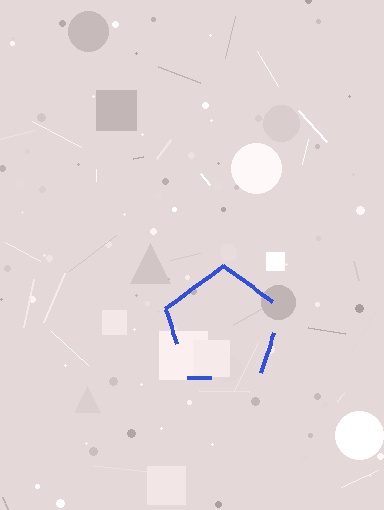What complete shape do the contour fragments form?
The contour fragments form a pentagon.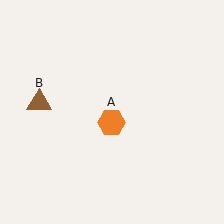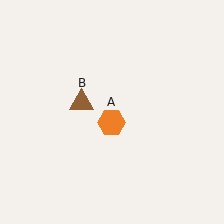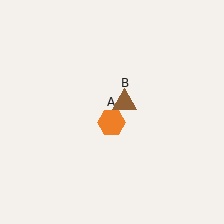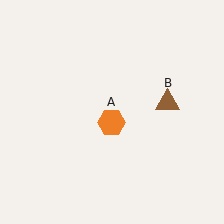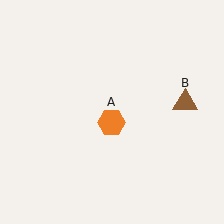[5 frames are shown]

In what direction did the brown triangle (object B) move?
The brown triangle (object B) moved right.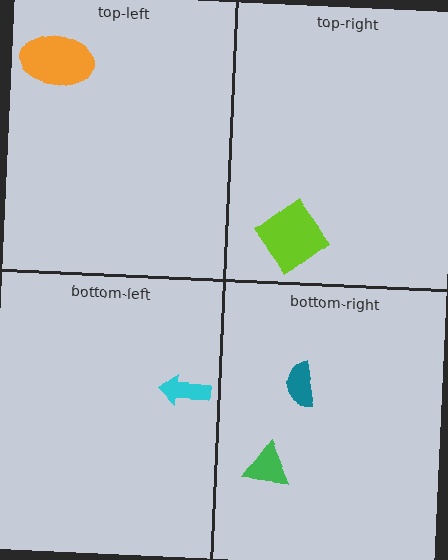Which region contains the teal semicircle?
The bottom-right region.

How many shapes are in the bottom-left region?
1.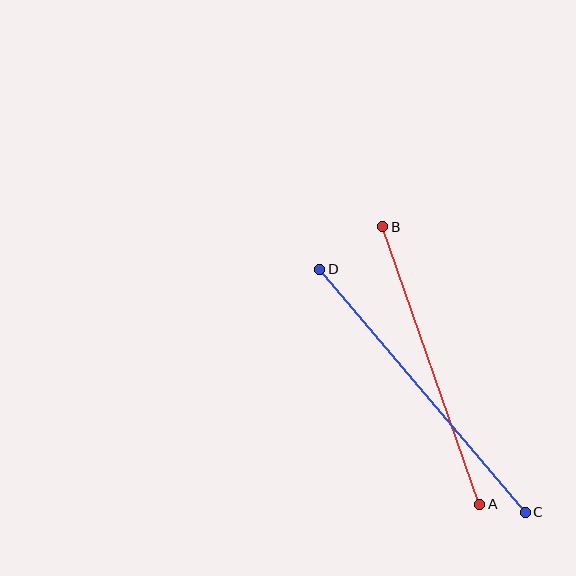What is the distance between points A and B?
The distance is approximately 294 pixels.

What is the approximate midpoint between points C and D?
The midpoint is at approximately (422, 391) pixels.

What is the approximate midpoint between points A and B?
The midpoint is at approximately (431, 366) pixels.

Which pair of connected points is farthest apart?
Points C and D are farthest apart.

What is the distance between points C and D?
The distance is approximately 319 pixels.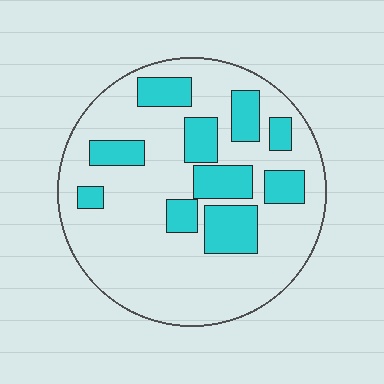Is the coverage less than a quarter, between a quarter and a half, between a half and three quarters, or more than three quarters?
Between a quarter and a half.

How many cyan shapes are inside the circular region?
10.